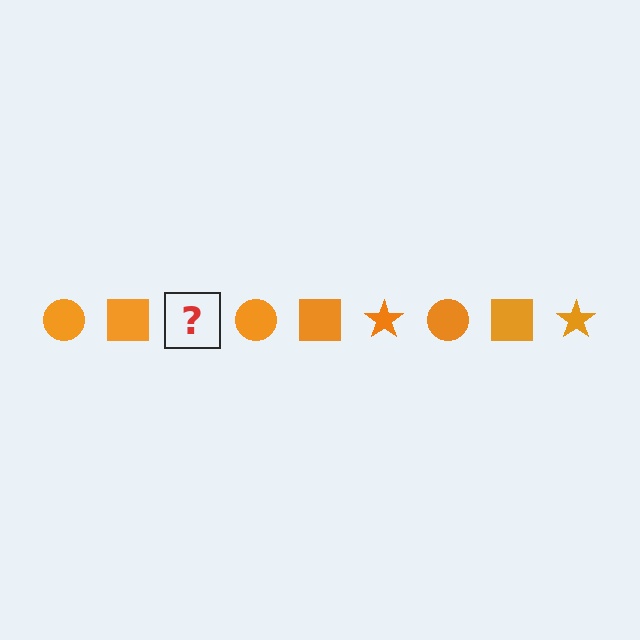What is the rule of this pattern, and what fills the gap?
The rule is that the pattern cycles through circle, square, star shapes in orange. The gap should be filled with an orange star.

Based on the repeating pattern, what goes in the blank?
The blank should be an orange star.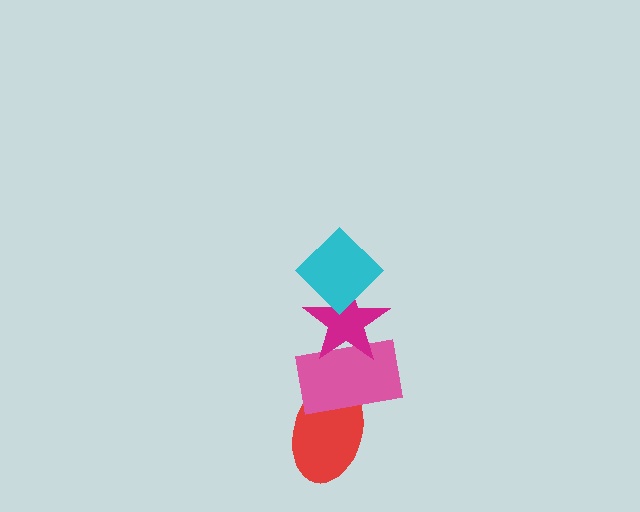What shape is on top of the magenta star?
The cyan diamond is on top of the magenta star.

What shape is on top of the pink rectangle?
The magenta star is on top of the pink rectangle.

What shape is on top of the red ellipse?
The pink rectangle is on top of the red ellipse.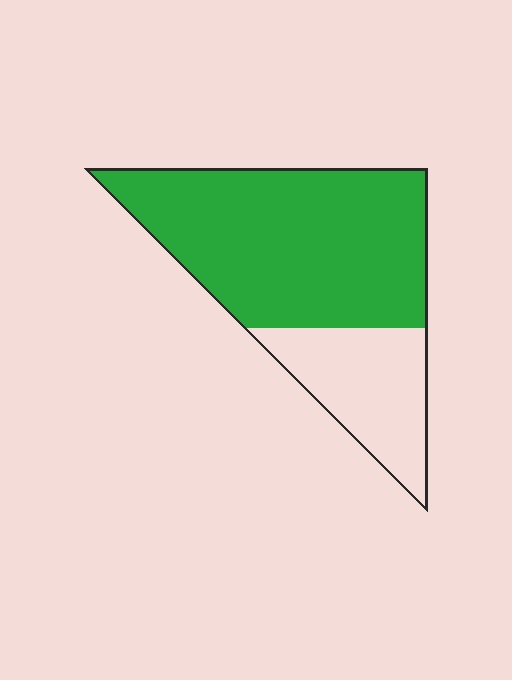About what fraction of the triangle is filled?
About three quarters (3/4).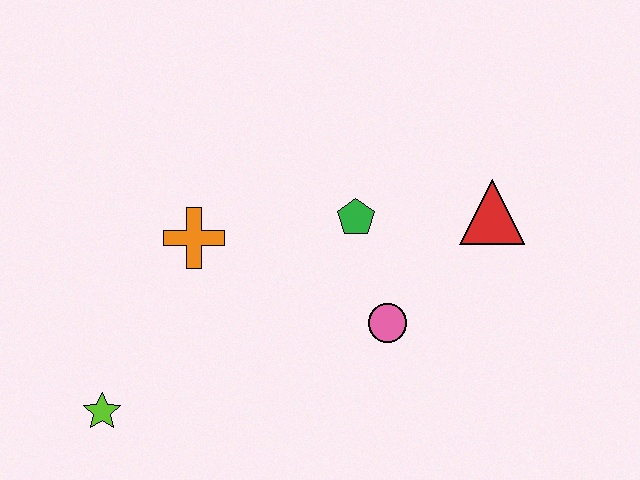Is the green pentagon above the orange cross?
Yes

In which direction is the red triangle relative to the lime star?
The red triangle is to the right of the lime star.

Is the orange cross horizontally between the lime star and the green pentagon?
Yes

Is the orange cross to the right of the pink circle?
No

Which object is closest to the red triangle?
The green pentagon is closest to the red triangle.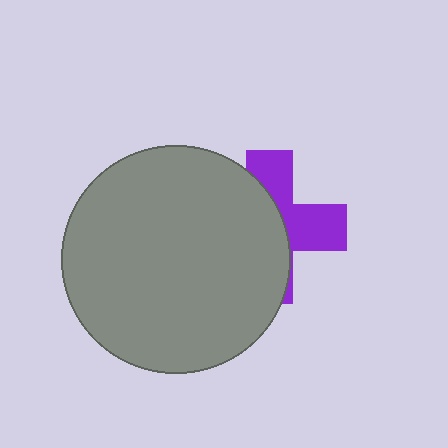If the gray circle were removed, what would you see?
You would see the complete purple cross.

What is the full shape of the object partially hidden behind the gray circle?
The partially hidden object is a purple cross.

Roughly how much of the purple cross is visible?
A small part of it is visible (roughly 42%).